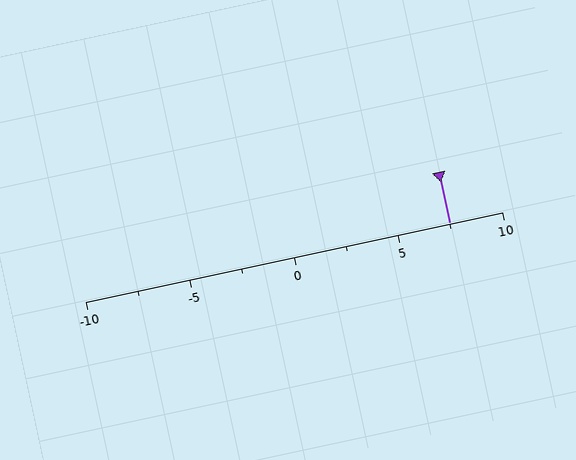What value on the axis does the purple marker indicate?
The marker indicates approximately 7.5.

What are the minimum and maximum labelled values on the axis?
The axis runs from -10 to 10.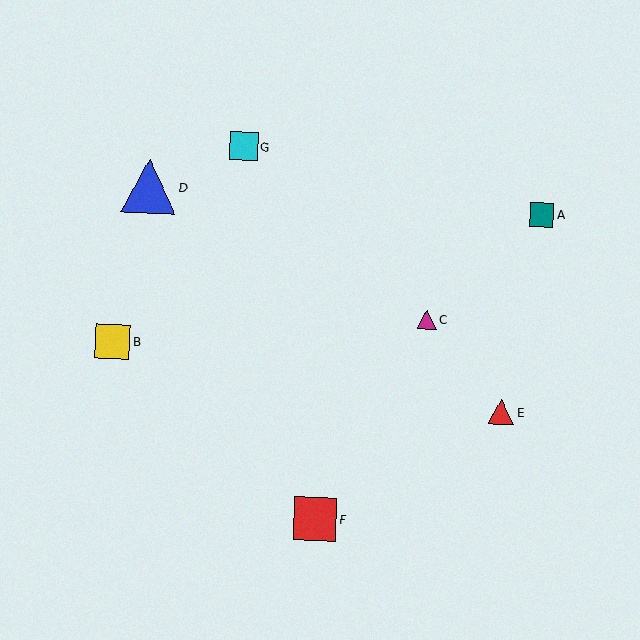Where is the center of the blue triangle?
The center of the blue triangle is at (149, 186).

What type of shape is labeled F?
Shape F is a red square.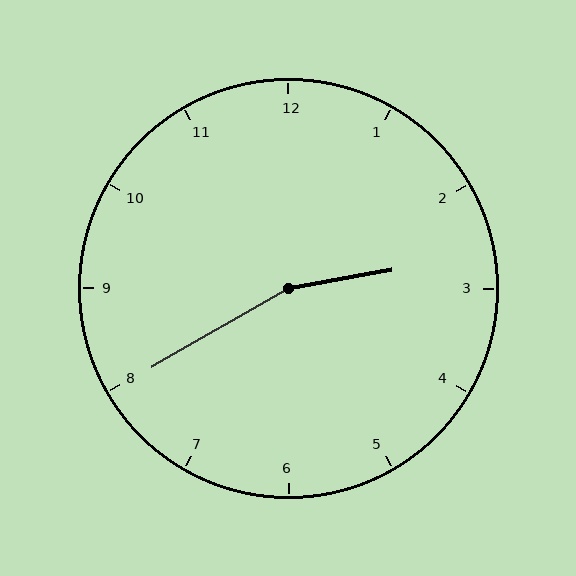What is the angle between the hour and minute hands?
Approximately 160 degrees.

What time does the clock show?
2:40.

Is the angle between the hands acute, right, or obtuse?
It is obtuse.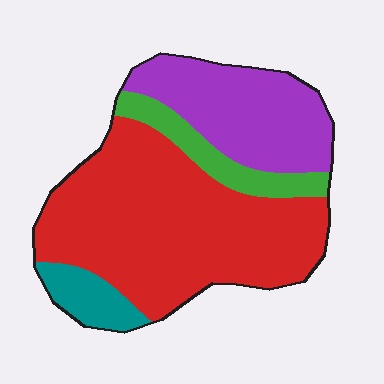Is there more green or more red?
Red.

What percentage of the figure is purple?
Purple takes up between a sixth and a third of the figure.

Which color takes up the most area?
Red, at roughly 55%.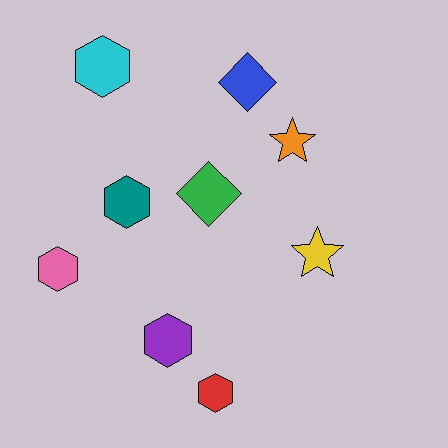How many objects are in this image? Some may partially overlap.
There are 9 objects.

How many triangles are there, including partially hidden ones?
There are no triangles.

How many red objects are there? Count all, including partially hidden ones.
There is 1 red object.